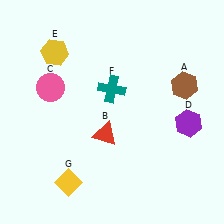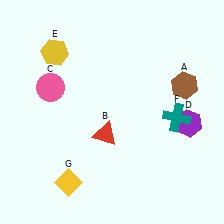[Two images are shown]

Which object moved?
The teal cross (F) moved right.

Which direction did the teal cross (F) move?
The teal cross (F) moved right.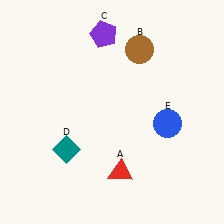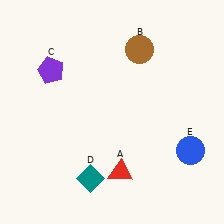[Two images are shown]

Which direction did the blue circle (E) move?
The blue circle (E) moved down.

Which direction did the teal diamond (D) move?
The teal diamond (D) moved down.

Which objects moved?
The objects that moved are: the purple pentagon (C), the teal diamond (D), the blue circle (E).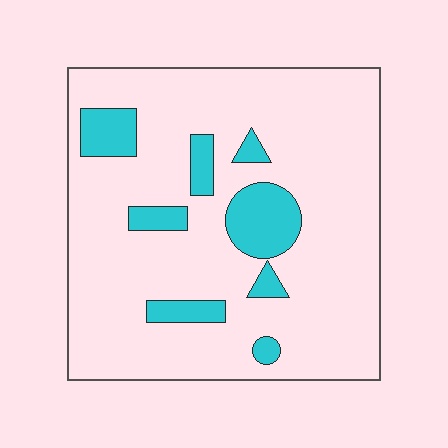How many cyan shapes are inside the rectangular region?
8.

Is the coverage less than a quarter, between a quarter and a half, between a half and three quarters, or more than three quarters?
Less than a quarter.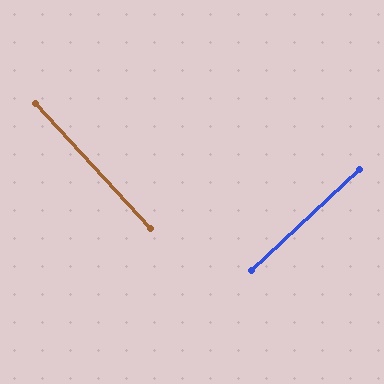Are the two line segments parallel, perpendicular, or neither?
Perpendicular — they meet at approximately 90°.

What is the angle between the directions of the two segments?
Approximately 90 degrees.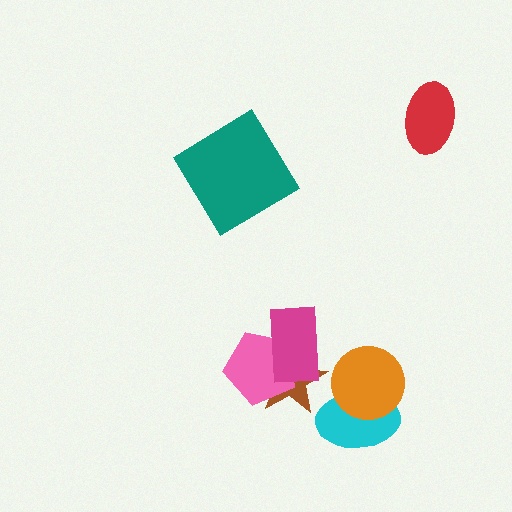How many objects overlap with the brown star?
2 objects overlap with the brown star.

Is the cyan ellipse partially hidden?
Yes, it is partially covered by another shape.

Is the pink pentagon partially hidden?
Yes, it is partially covered by another shape.